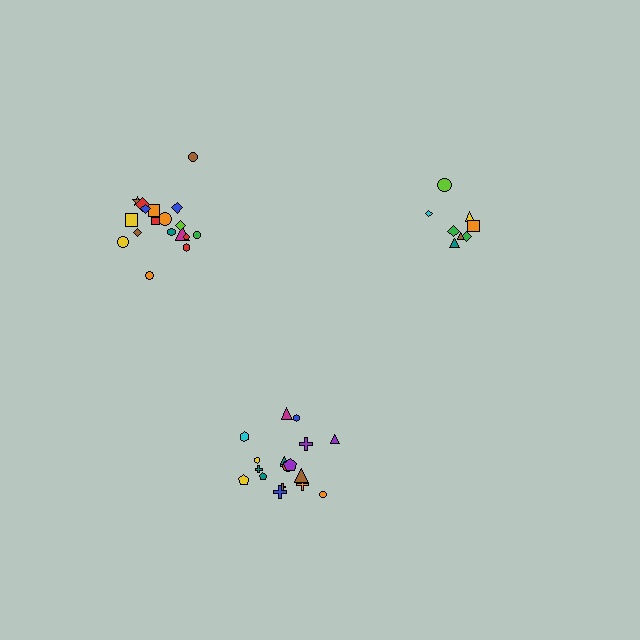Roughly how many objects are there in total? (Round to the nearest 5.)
Roughly 45 objects in total.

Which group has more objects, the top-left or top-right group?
The top-left group.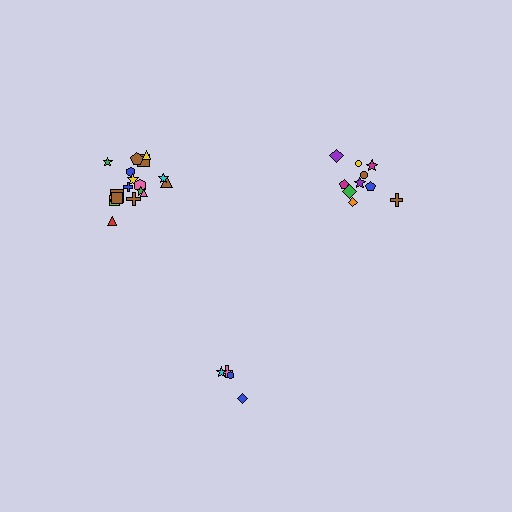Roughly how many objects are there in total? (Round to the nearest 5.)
Roughly 30 objects in total.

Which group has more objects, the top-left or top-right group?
The top-left group.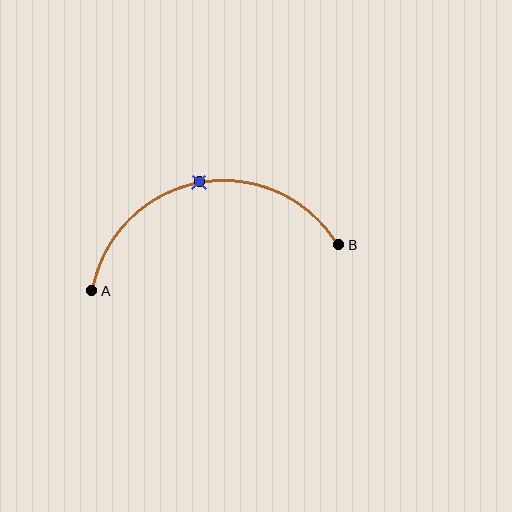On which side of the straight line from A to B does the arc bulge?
The arc bulges above the straight line connecting A and B.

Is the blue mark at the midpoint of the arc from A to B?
Yes. The blue mark lies on the arc at equal arc-length from both A and B — it is the arc midpoint.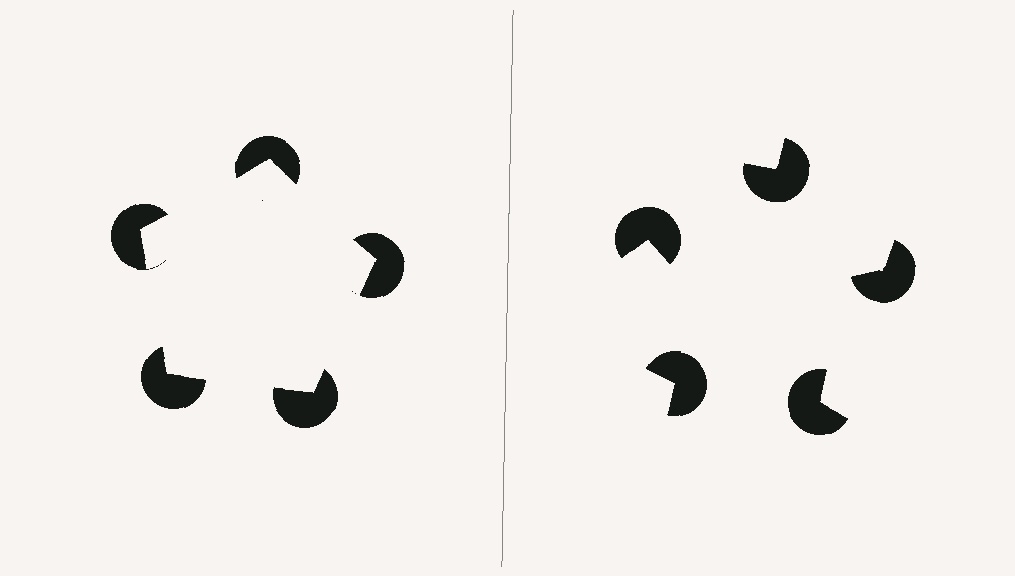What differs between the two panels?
The pac-man discs are positioned identically on both sides; only the wedge orientations differ. On the left they align to a pentagon; on the right they are misaligned.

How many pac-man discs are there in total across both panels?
10 — 5 on each side.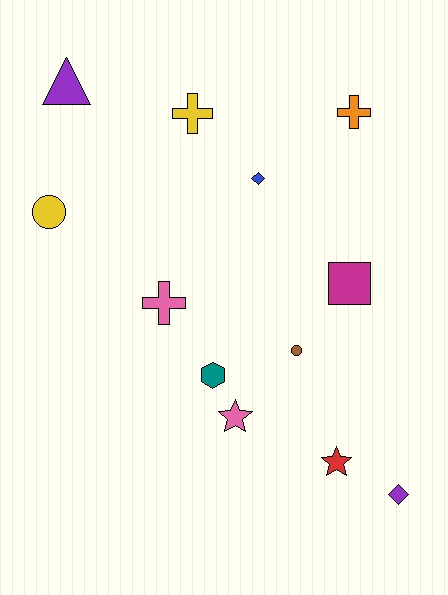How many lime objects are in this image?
There are no lime objects.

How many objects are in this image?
There are 12 objects.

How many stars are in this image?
There are 2 stars.